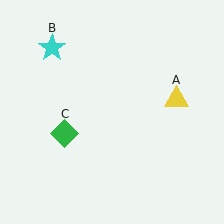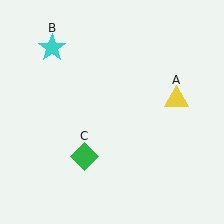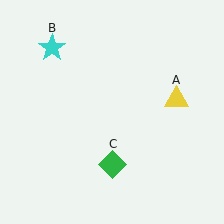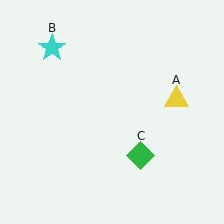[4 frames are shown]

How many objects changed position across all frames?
1 object changed position: green diamond (object C).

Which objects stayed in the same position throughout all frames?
Yellow triangle (object A) and cyan star (object B) remained stationary.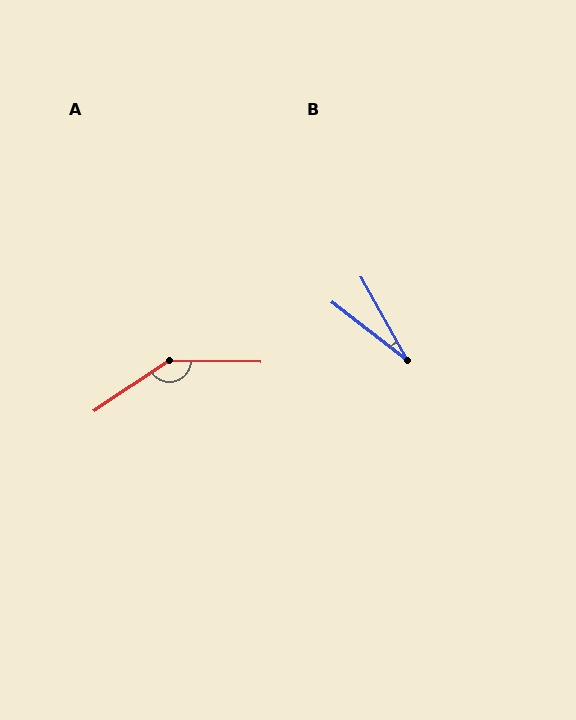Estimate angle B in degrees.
Approximately 23 degrees.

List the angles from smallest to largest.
B (23°), A (145°).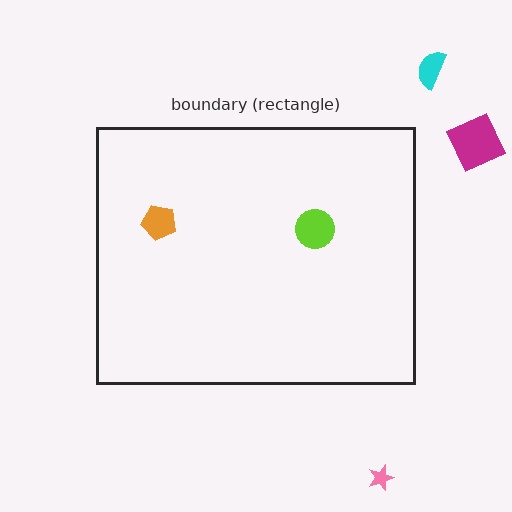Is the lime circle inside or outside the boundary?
Inside.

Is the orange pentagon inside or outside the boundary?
Inside.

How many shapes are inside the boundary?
2 inside, 3 outside.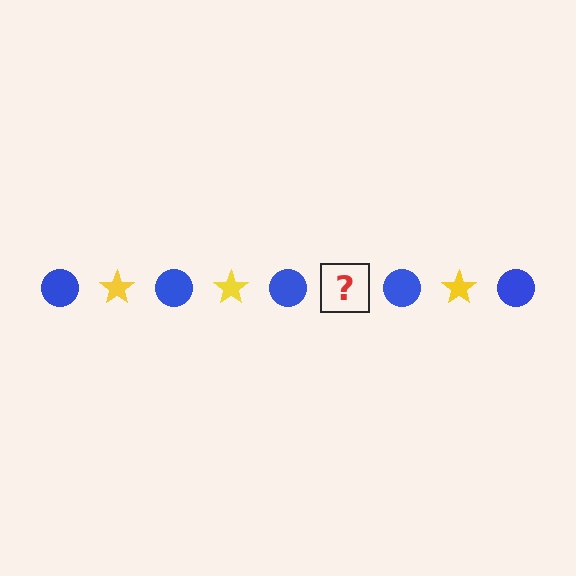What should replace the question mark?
The question mark should be replaced with a yellow star.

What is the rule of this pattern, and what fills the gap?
The rule is that the pattern alternates between blue circle and yellow star. The gap should be filled with a yellow star.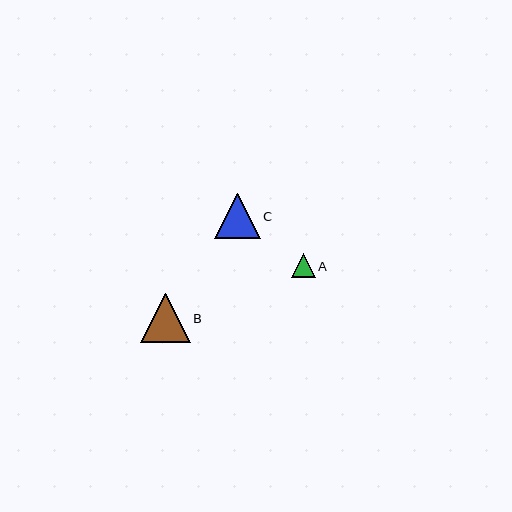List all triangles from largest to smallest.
From largest to smallest: B, C, A.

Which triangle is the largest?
Triangle B is the largest with a size of approximately 49 pixels.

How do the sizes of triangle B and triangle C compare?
Triangle B and triangle C are approximately the same size.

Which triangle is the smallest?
Triangle A is the smallest with a size of approximately 24 pixels.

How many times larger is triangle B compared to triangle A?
Triangle B is approximately 2.1 times the size of triangle A.